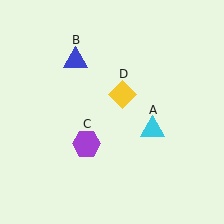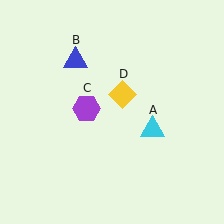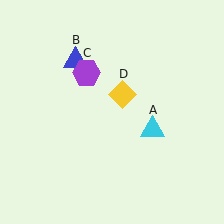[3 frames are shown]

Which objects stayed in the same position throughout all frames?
Cyan triangle (object A) and blue triangle (object B) and yellow diamond (object D) remained stationary.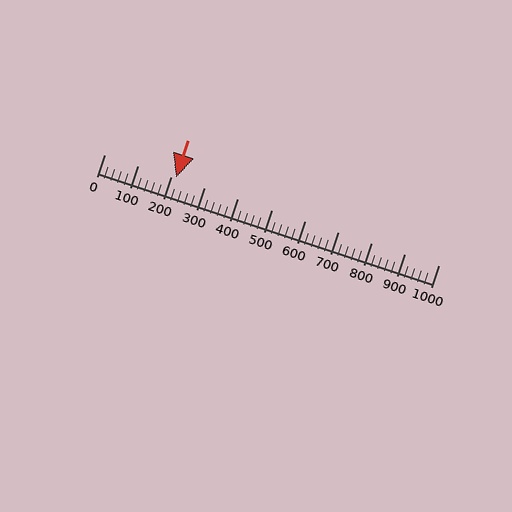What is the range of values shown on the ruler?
The ruler shows values from 0 to 1000.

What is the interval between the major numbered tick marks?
The major tick marks are spaced 100 units apart.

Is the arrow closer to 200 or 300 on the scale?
The arrow is closer to 200.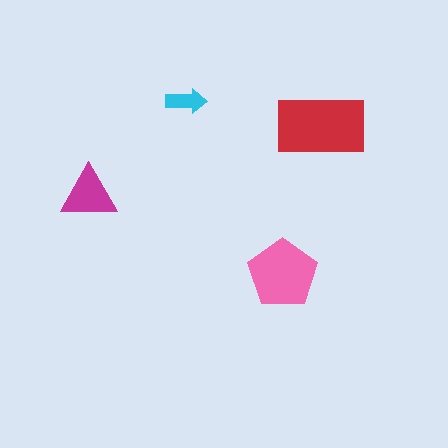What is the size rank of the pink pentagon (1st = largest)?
2nd.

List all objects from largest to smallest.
The red rectangle, the pink pentagon, the magenta triangle, the cyan arrow.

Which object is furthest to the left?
The magenta triangle is leftmost.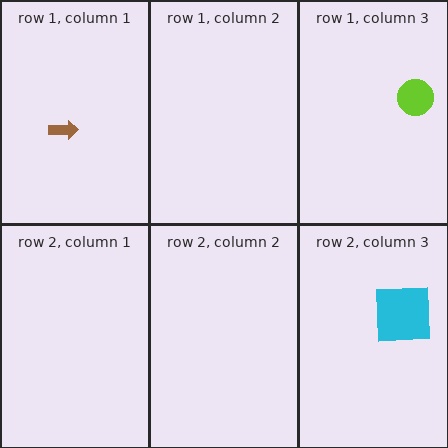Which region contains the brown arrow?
The row 1, column 1 region.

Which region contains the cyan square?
The row 2, column 3 region.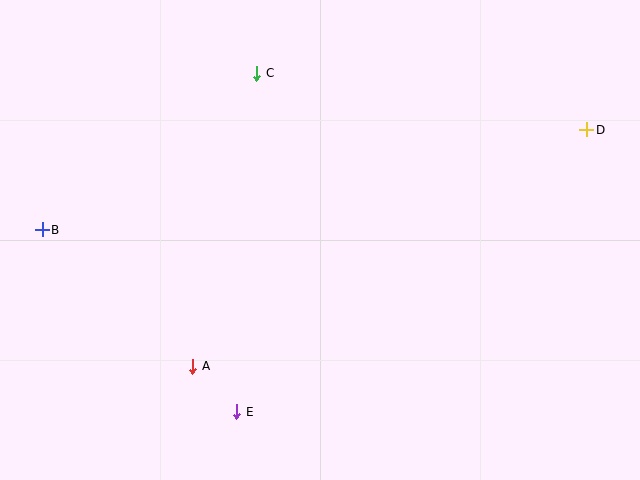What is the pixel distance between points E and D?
The distance between E and D is 449 pixels.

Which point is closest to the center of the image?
Point C at (257, 73) is closest to the center.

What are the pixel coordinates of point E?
Point E is at (237, 412).